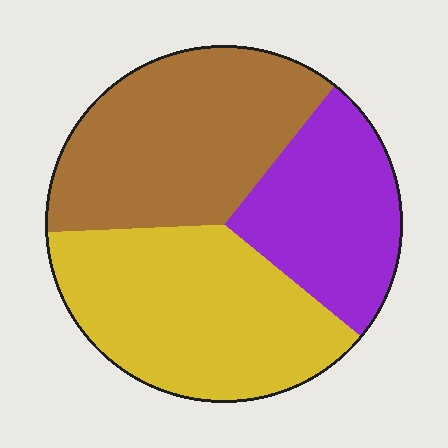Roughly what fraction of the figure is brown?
Brown takes up about three eighths (3/8) of the figure.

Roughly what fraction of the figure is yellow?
Yellow covers around 40% of the figure.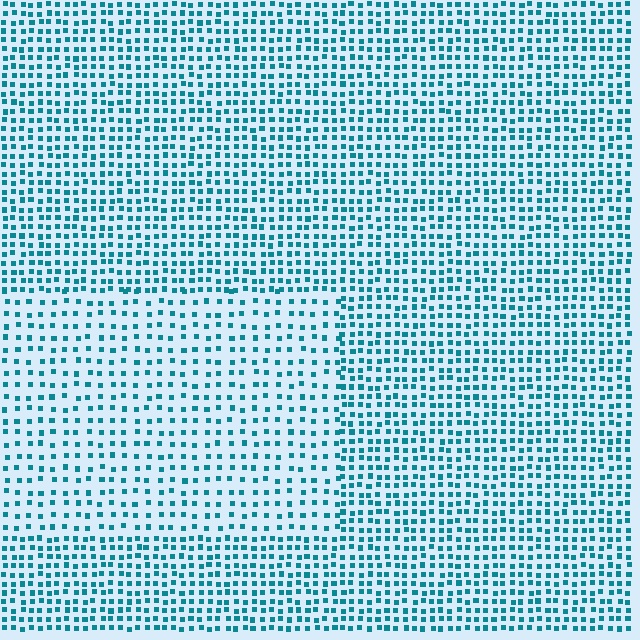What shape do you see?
I see a rectangle.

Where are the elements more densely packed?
The elements are more densely packed outside the rectangle boundary.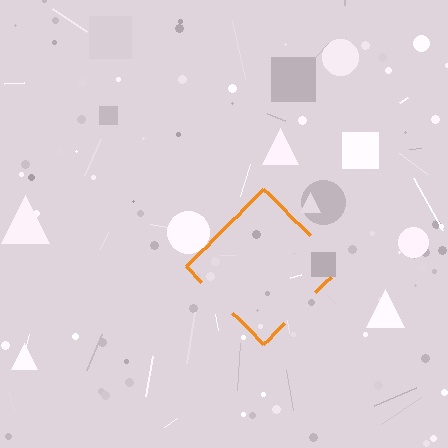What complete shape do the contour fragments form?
The contour fragments form a diamond.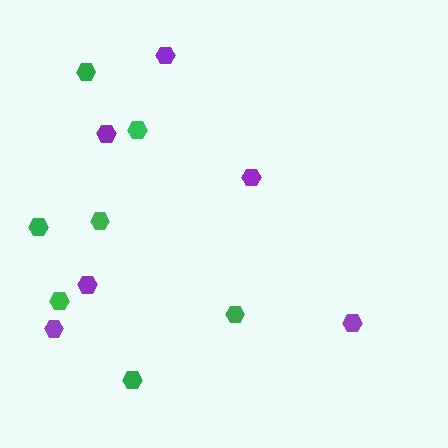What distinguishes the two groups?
There are 2 groups: one group of purple hexagons (6) and one group of green hexagons (7).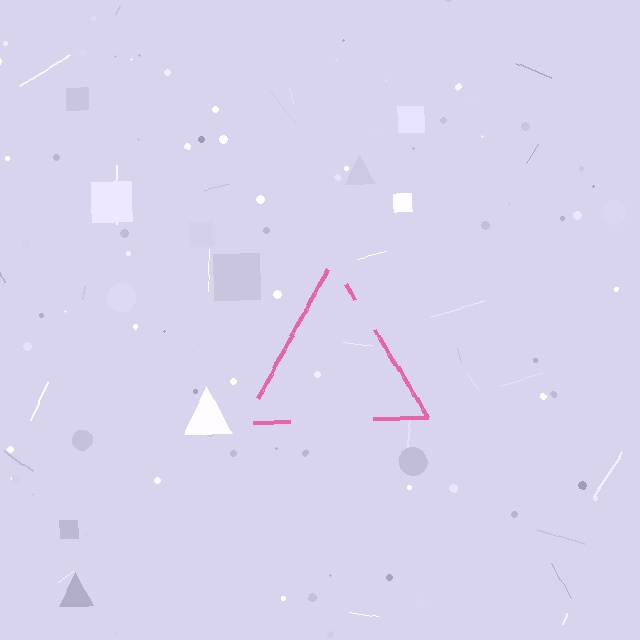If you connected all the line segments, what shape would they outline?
They would outline a triangle.